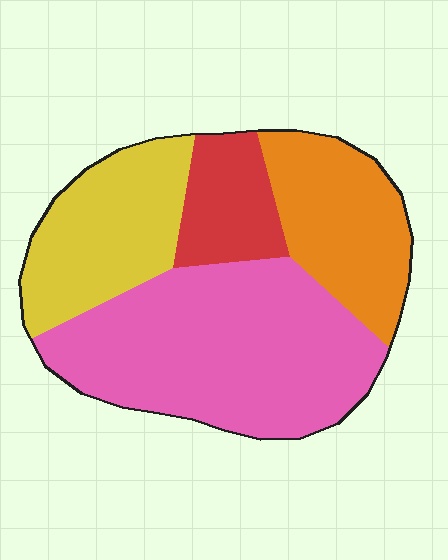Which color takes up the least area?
Red, at roughly 10%.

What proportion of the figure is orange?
Orange takes up about one fifth (1/5) of the figure.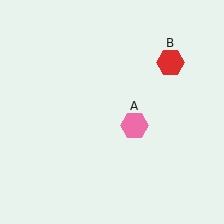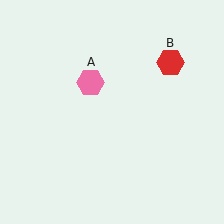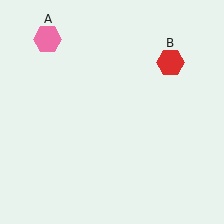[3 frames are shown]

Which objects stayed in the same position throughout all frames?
Red hexagon (object B) remained stationary.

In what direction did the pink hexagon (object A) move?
The pink hexagon (object A) moved up and to the left.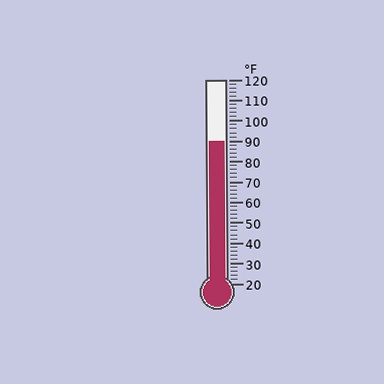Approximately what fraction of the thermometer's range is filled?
The thermometer is filled to approximately 70% of its range.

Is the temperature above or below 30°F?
The temperature is above 30°F.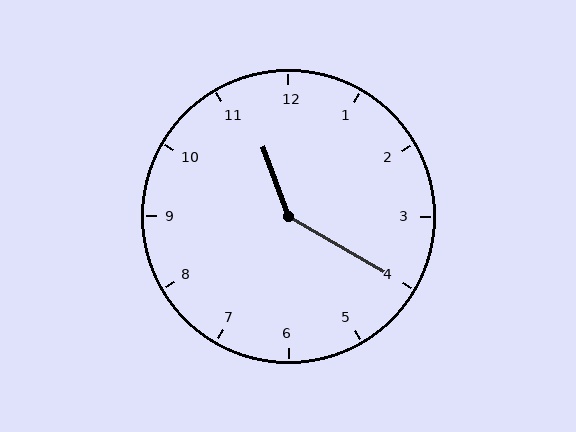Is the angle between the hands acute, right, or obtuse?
It is obtuse.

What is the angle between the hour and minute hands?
Approximately 140 degrees.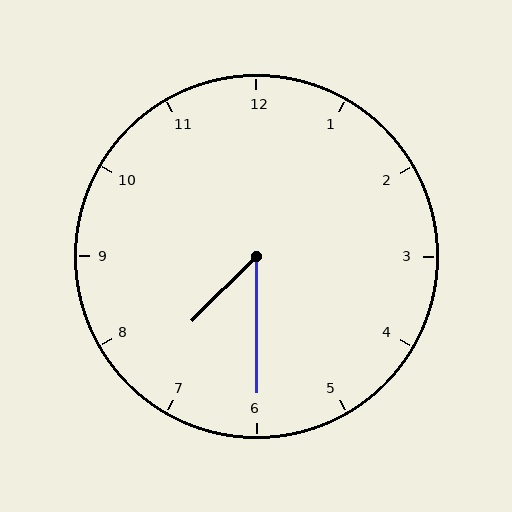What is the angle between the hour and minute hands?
Approximately 45 degrees.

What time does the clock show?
7:30.